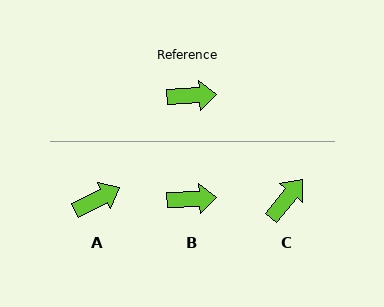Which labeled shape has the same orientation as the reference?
B.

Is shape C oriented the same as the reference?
No, it is off by about 48 degrees.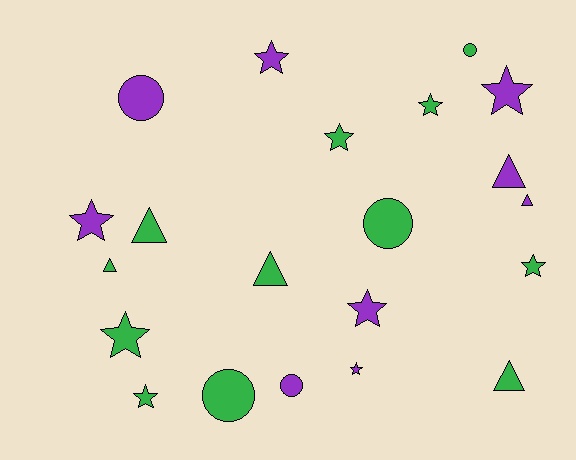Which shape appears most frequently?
Star, with 10 objects.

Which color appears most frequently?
Green, with 12 objects.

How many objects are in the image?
There are 21 objects.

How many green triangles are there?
There are 4 green triangles.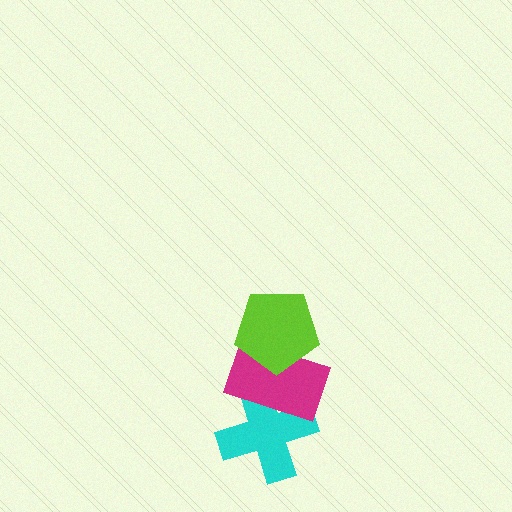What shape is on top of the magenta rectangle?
The lime pentagon is on top of the magenta rectangle.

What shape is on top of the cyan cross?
The magenta rectangle is on top of the cyan cross.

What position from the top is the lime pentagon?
The lime pentagon is 1st from the top.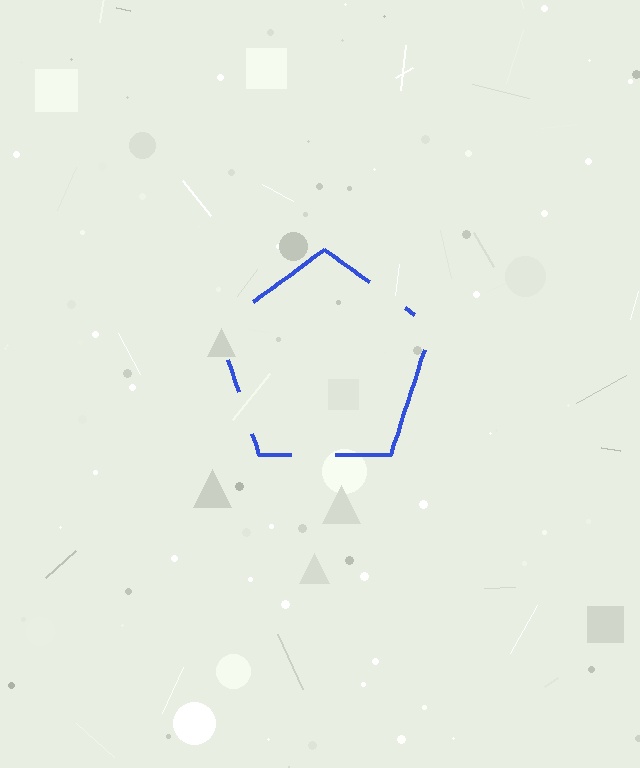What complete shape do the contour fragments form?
The contour fragments form a pentagon.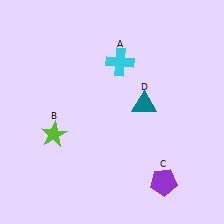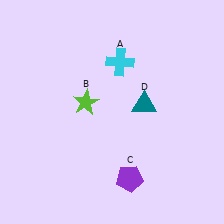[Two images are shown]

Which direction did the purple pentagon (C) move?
The purple pentagon (C) moved left.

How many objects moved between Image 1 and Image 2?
2 objects moved between the two images.